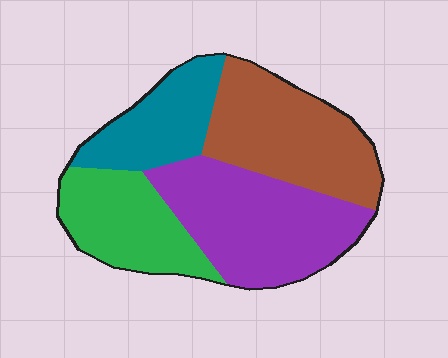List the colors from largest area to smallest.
From largest to smallest: purple, brown, green, teal.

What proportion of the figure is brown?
Brown covers around 30% of the figure.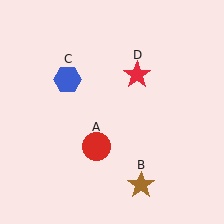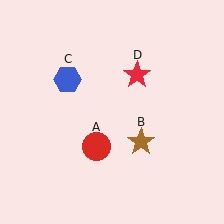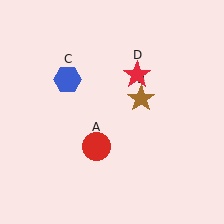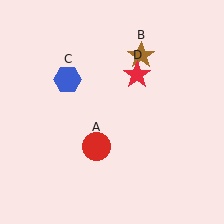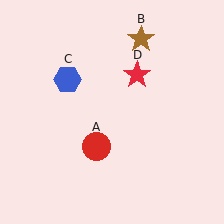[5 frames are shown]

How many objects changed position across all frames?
1 object changed position: brown star (object B).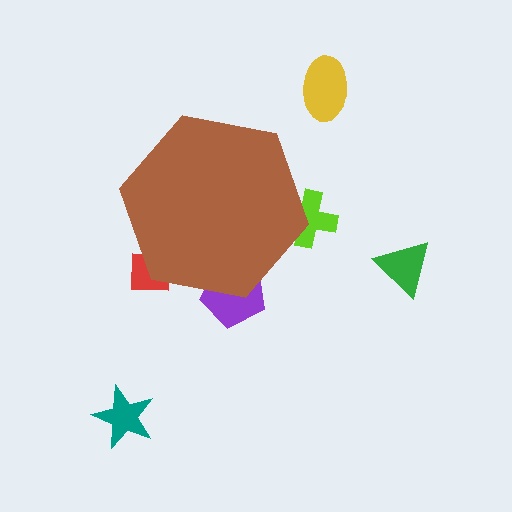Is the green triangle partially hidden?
No, the green triangle is fully visible.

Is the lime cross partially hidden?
Yes, the lime cross is partially hidden behind the brown hexagon.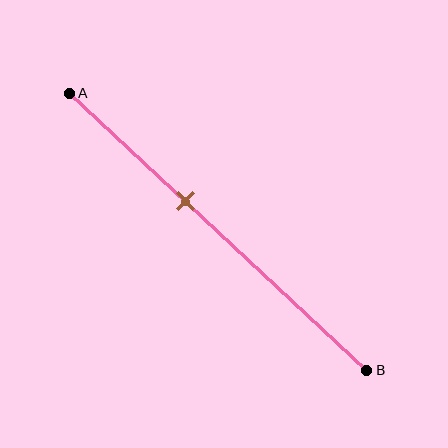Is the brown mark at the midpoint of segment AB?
No, the mark is at about 40% from A, not at the 50% midpoint.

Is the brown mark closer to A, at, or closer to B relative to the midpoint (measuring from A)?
The brown mark is closer to point A than the midpoint of segment AB.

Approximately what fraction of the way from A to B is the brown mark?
The brown mark is approximately 40% of the way from A to B.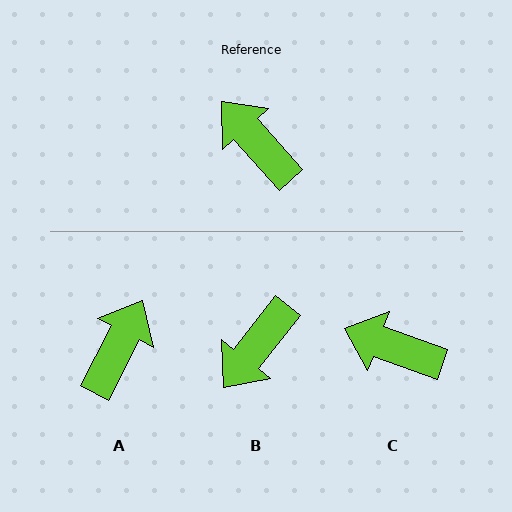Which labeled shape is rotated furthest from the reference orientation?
B, about 100 degrees away.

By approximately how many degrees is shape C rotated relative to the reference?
Approximately 28 degrees counter-clockwise.